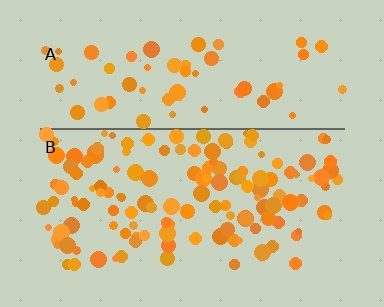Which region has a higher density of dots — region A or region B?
B (the bottom).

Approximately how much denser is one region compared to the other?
Approximately 2.2× — region B over region A.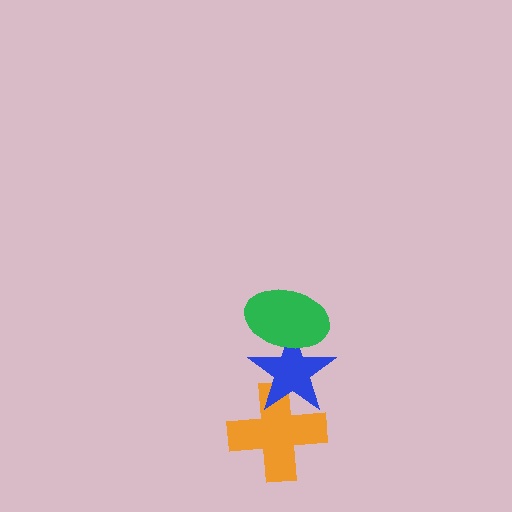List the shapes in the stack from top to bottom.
From top to bottom: the green ellipse, the blue star, the orange cross.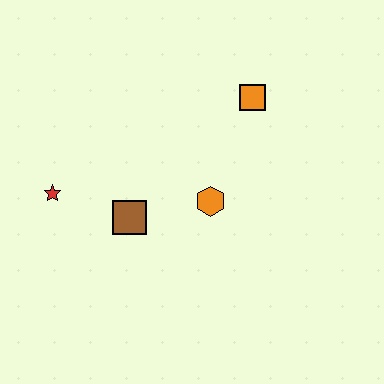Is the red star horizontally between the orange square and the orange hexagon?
No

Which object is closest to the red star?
The brown square is closest to the red star.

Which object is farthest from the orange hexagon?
The red star is farthest from the orange hexagon.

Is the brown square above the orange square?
No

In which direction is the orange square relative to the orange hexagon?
The orange square is above the orange hexagon.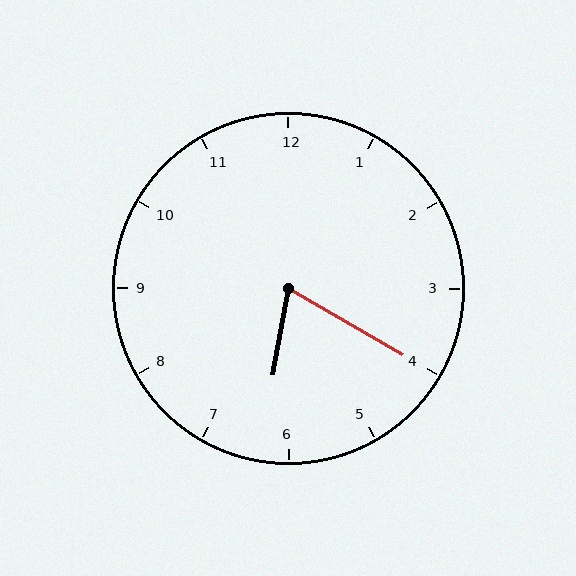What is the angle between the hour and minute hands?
Approximately 70 degrees.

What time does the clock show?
6:20.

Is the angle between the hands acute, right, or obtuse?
It is acute.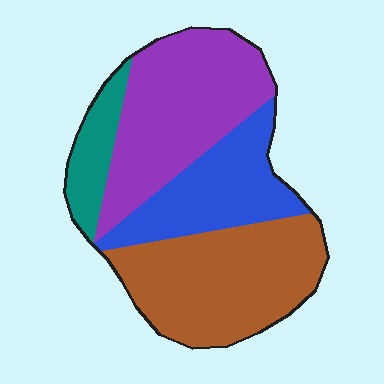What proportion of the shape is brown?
Brown covers 35% of the shape.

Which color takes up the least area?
Teal, at roughly 10%.